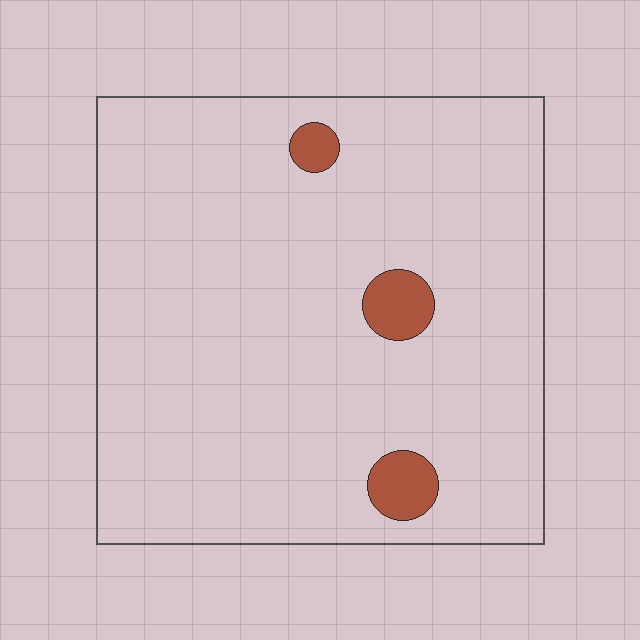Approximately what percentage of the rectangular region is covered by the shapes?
Approximately 5%.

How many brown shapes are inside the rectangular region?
3.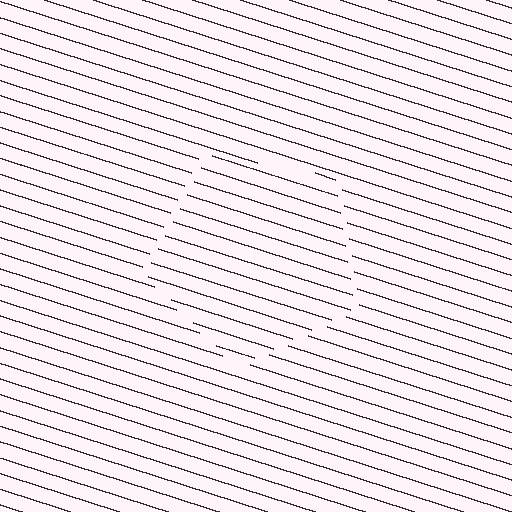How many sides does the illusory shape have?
5 sides — the line-ends trace a pentagon.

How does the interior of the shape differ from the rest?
The interior of the shape contains the same grating, shifted by half a period — the contour is defined by the phase discontinuity where line-ends from the inner and outer gratings abut.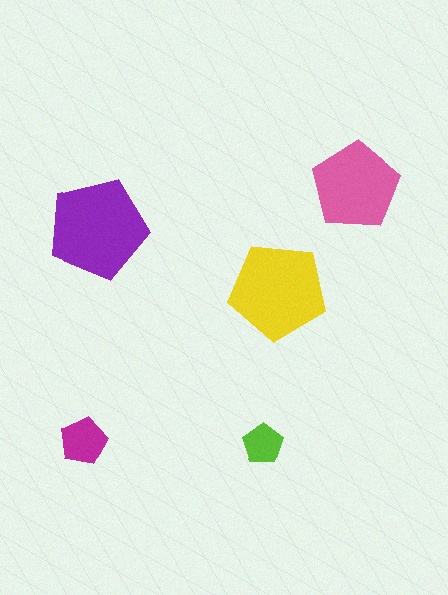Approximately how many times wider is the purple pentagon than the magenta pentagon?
About 2 times wider.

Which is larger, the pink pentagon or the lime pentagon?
The pink one.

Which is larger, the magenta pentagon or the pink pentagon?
The pink one.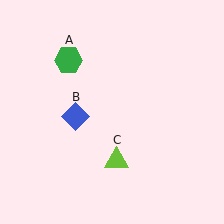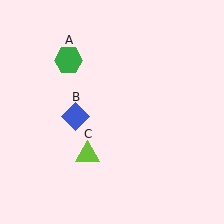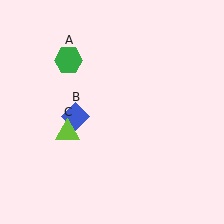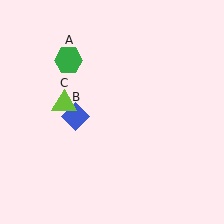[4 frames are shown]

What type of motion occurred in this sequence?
The lime triangle (object C) rotated clockwise around the center of the scene.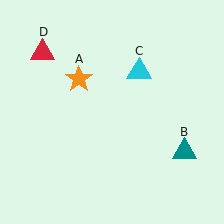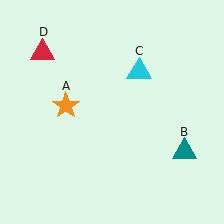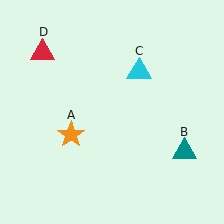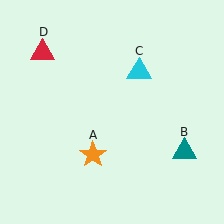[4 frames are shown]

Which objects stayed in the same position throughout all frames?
Teal triangle (object B) and cyan triangle (object C) and red triangle (object D) remained stationary.